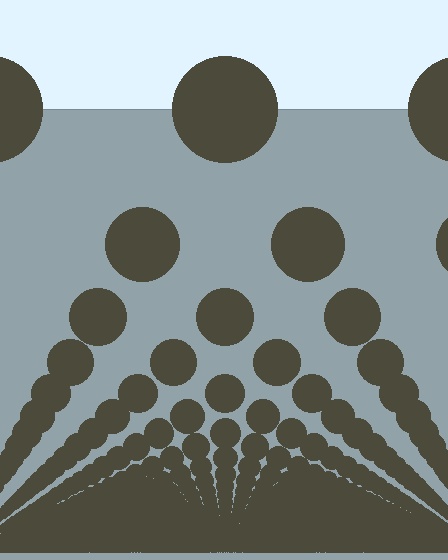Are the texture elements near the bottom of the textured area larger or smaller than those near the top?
Smaller. The gradient is inverted — elements near the bottom are smaller and denser.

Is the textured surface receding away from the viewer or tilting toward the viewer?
The surface appears to tilt toward the viewer. Texture elements get larger and sparser toward the top.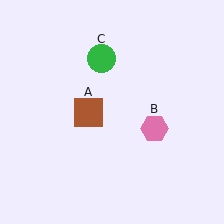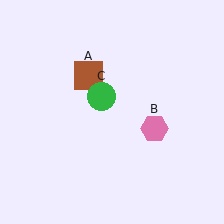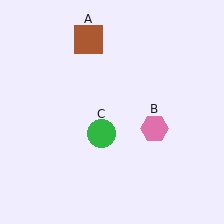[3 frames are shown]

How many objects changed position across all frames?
2 objects changed position: brown square (object A), green circle (object C).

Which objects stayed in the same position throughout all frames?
Pink hexagon (object B) remained stationary.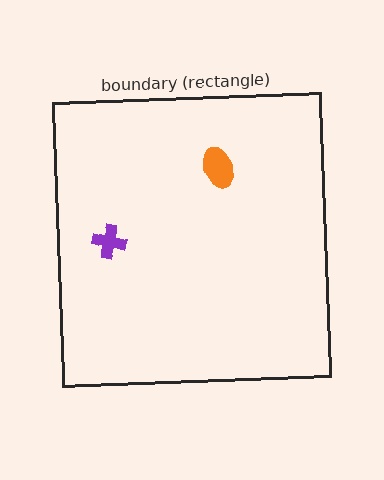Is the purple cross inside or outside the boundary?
Inside.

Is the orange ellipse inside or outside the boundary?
Inside.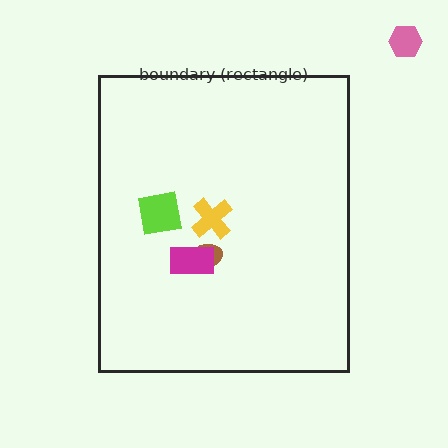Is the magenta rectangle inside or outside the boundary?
Inside.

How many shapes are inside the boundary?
4 inside, 1 outside.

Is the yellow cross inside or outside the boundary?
Inside.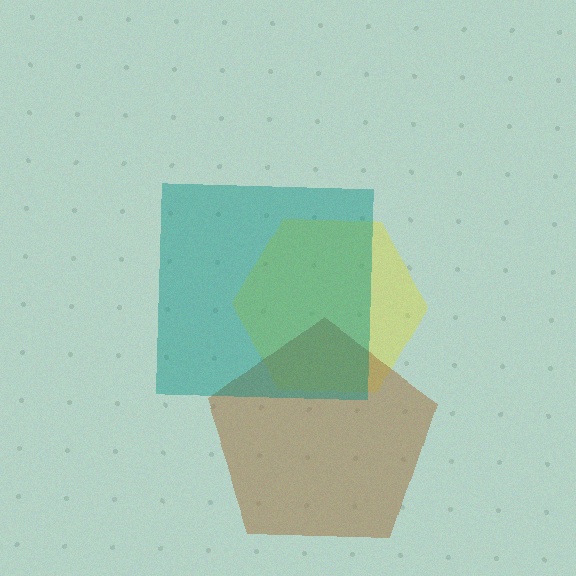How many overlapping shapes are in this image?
There are 3 overlapping shapes in the image.